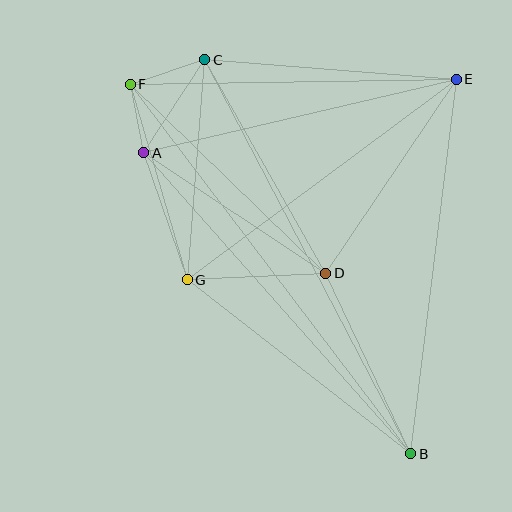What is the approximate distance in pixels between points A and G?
The distance between A and G is approximately 134 pixels.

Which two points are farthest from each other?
Points B and F are farthest from each other.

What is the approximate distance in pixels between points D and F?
The distance between D and F is approximately 272 pixels.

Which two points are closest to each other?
Points A and F are closest to each other.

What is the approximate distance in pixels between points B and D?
The distance between B and D is approximately 199 pixels.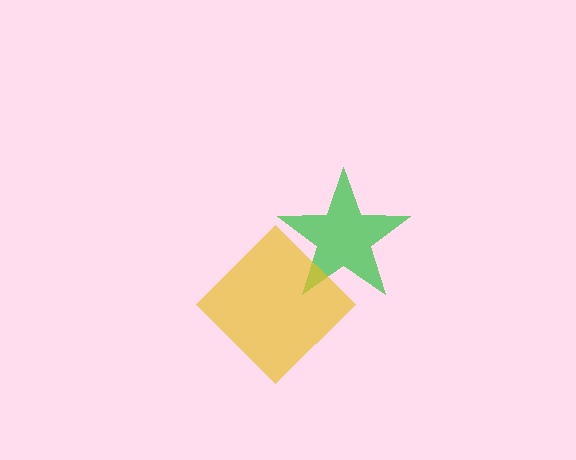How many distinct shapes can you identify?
There are 2 distinct shapes: a green star, a yellow diamond.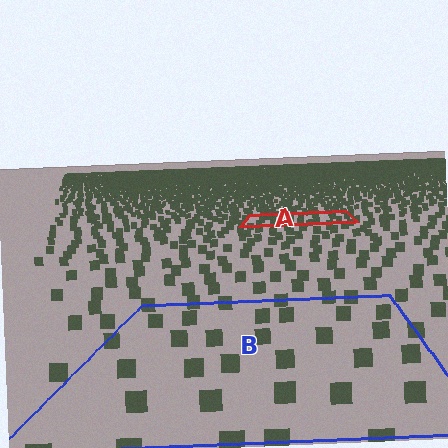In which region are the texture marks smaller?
The texture marks are smaller in region A, because it is farther away.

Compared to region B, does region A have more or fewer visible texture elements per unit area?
Region A has more texture elements per unit area — they are packed more densely because it is farther away.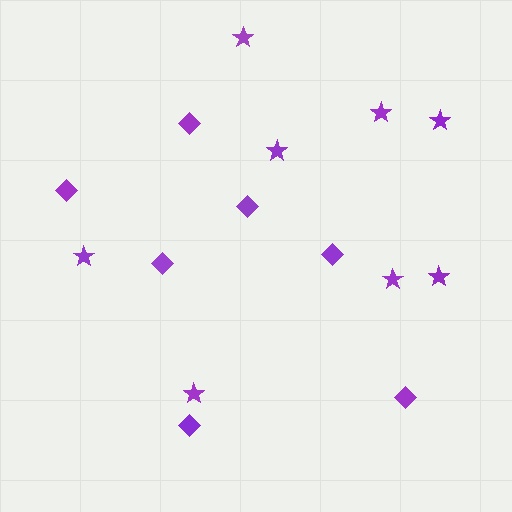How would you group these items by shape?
There are 2 groups: one group of stars (8) and one group of diamonds (7).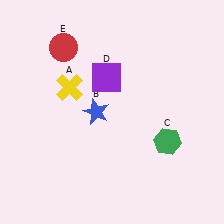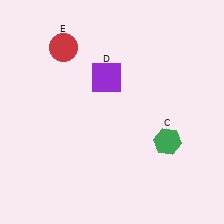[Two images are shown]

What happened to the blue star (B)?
The blue star (B) was removed in Image 2. It was in the top-left area of Image 1.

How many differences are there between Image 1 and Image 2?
There are 2 differences between the two images.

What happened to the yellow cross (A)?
The yellow cross (A) was removed in Image 2. It was in the top-left area of Image 1.